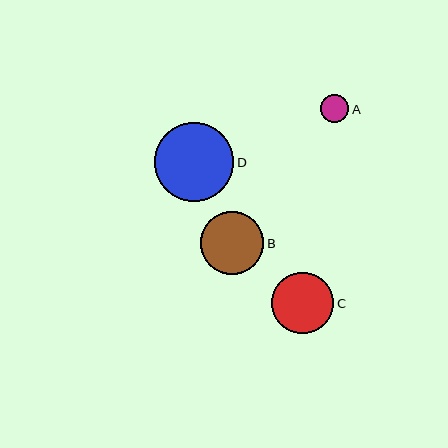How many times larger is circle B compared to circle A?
Circle B is approximately 2.3 times the size of circle A.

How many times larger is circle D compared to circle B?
Circle D is approximately 1.3 times the size of circle B.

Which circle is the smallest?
Circle A is the smallest with a size of approximately 28 pixels.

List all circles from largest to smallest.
From largest to smallest: D, B, C, A.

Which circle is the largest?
Circle D is the largest with a size of approximately 80 pixels.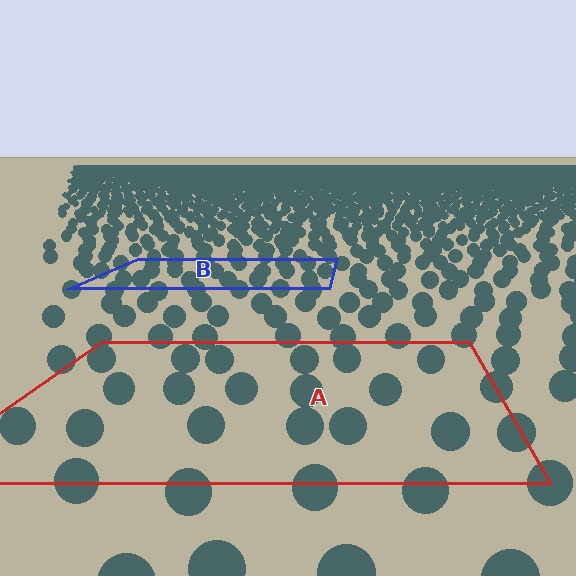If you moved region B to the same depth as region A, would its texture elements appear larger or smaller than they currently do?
They would appear larger. At a closer depth, the same texture elements are projected at a bigger on-screen size.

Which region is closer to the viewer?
Region A is closer. The texture elements there are larger and more spread out.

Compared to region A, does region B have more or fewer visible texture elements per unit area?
Region B has more texture elements per unit area — they are packed more densely because it is farther away.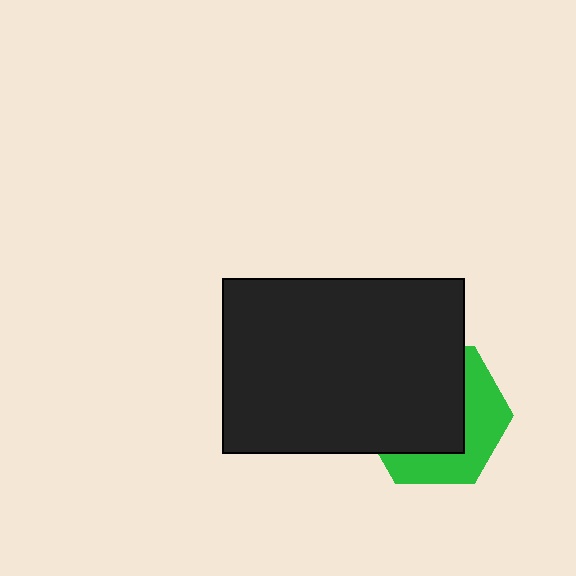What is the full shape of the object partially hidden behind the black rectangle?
The partially hidden object is a green hexagon.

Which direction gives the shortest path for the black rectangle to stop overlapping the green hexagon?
Moving toward the upper-left gives the shortest separation.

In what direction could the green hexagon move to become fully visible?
The green hexagon could move toward the lower-right. That would shift it out from behind the black rectangle entirely.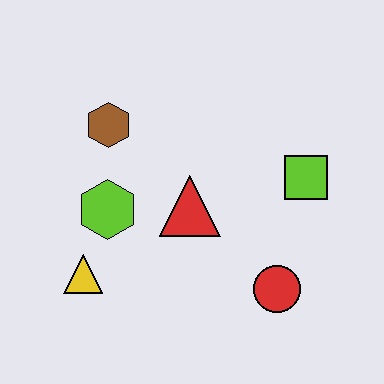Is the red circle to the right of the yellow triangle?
Yes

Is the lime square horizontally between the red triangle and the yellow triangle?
No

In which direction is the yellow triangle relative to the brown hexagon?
The yellow triangle is below the brown hexagon.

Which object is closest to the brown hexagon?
The lime hexagon is closest to the brown hexagon.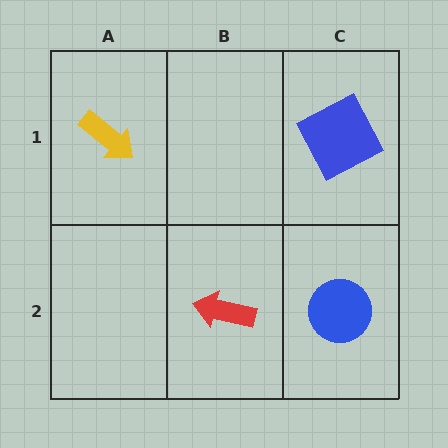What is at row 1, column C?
A blue square.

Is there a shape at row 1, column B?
No, that cell is empty.